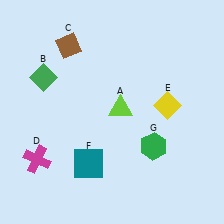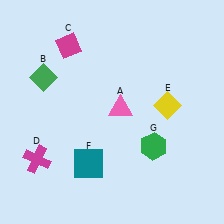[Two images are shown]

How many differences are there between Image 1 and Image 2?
There are 2 differences between the two images.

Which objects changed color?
A changed from lime to pink. C changed from brown to magenta.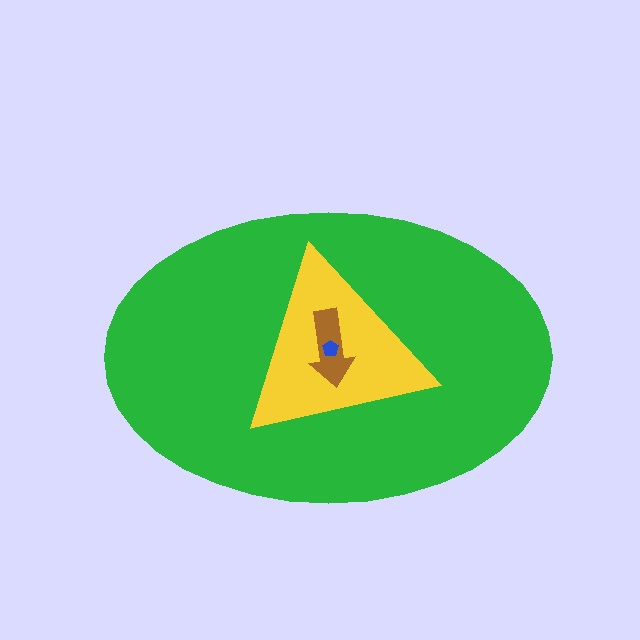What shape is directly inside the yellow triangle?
The brown arrow.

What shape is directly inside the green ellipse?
The yellow triangle.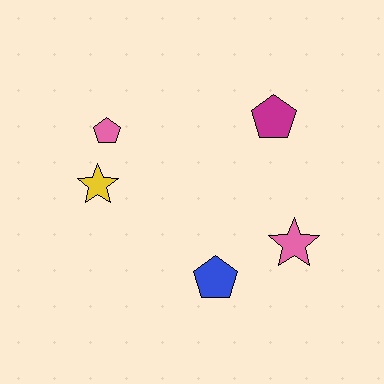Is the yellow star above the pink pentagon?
No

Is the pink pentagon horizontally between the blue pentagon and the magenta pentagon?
No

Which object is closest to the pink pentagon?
The yellow star is closest to the pink pentagon.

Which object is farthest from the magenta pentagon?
The yellow star is farthest from the magenta pentagon.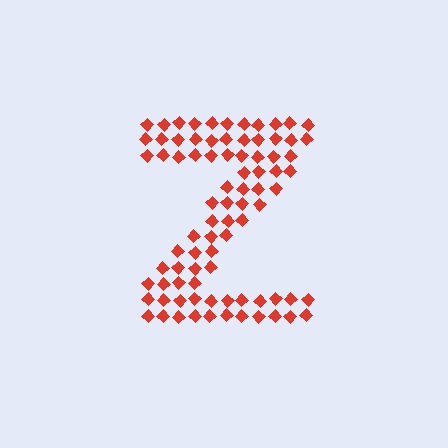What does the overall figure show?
The overall figure shows the letter Z.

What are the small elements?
The small elements are diamonds.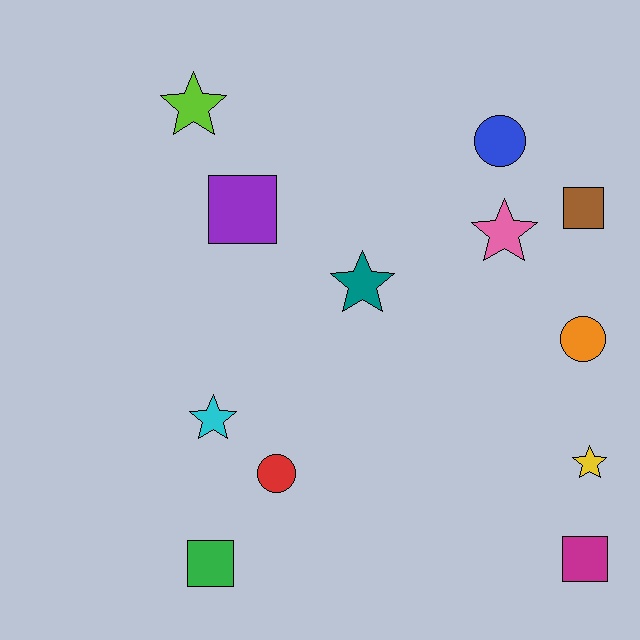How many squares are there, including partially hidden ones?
There are 4 squares.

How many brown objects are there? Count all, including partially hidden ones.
There is 1 brown object.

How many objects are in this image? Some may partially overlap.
There are 12 objects.